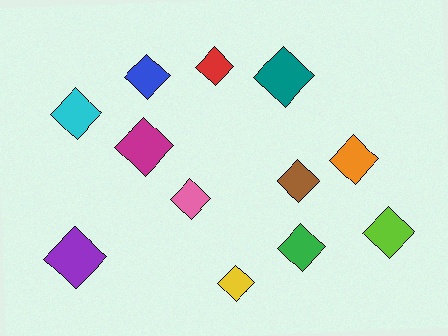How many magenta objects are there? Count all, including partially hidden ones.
There is 1 magenta object.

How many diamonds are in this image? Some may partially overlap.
There are 12 diamonds.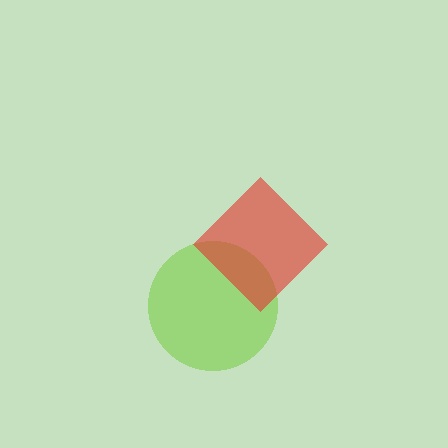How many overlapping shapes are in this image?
There are 2 overlapping shapes in the image.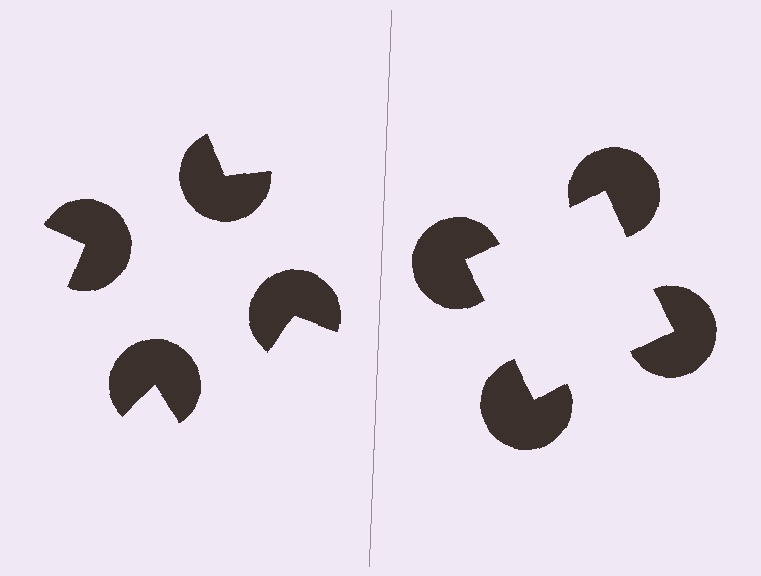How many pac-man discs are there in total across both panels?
8 — 4 on each side.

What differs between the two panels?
The pac-man discs are positioned identically on both sides; only the wedge orientations differ. On the right they align to a square; on the left they are misaligned.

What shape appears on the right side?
An illusory square.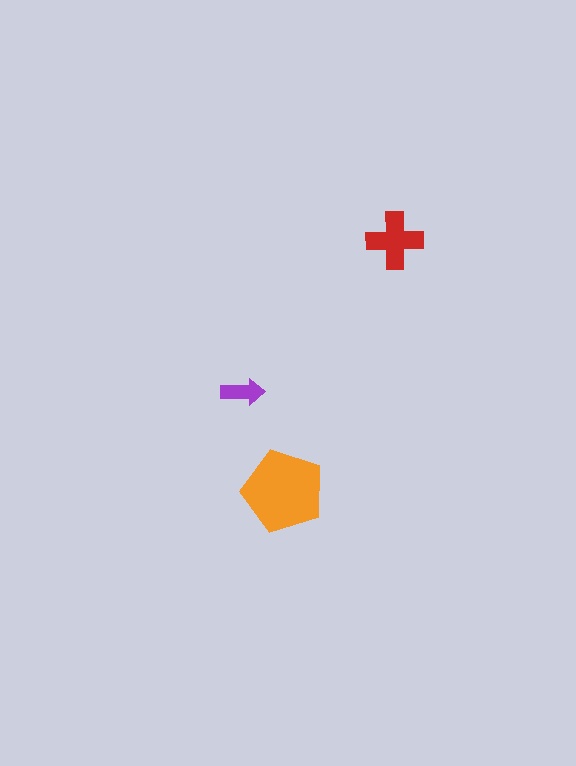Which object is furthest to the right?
The red cross is rightmost.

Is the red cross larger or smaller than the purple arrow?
Larger.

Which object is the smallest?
The purple arrow.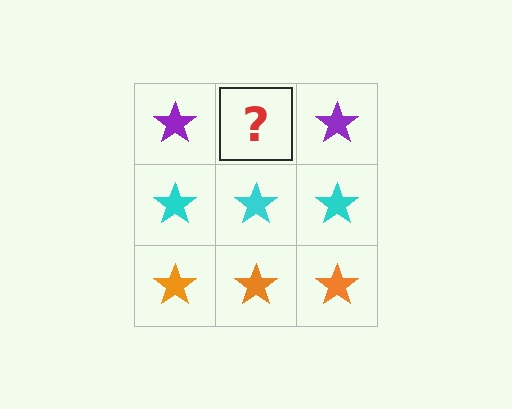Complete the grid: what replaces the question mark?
The question mark should be replaced with a purple star.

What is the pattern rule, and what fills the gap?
The rule is that each row has a consistent color. The gap should be filled with a purple star.